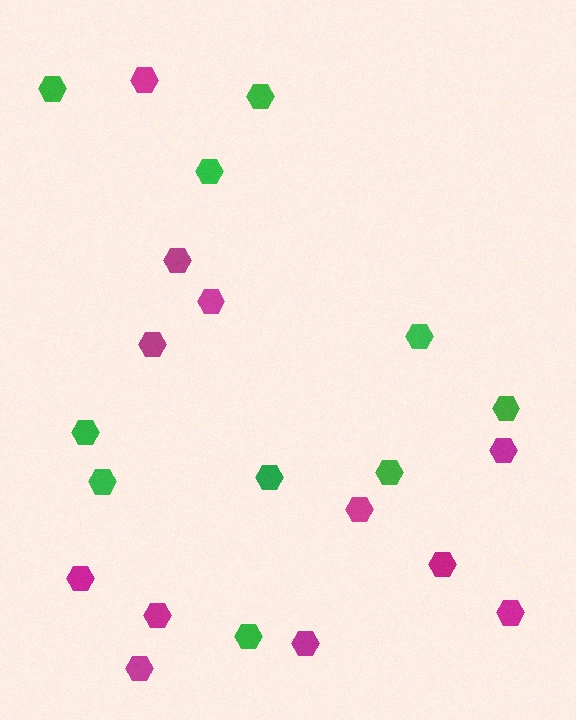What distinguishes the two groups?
There are 2 groups: one group of green hexagons (10) and one group of magenta hexagons (12).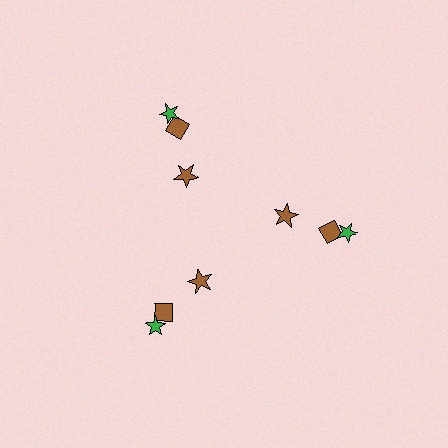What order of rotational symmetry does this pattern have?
This pattern has 3-fold rotational symmetry.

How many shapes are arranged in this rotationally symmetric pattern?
There are 9 shapes, arranged in 3 groups of 3.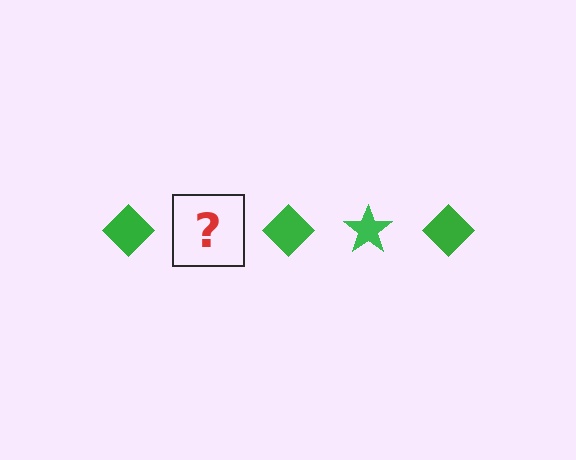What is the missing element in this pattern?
The missing element is a green star.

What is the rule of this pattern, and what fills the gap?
The rule is that the pattern cycles through diamond, star shapes in green. The gap should be filled with a green star.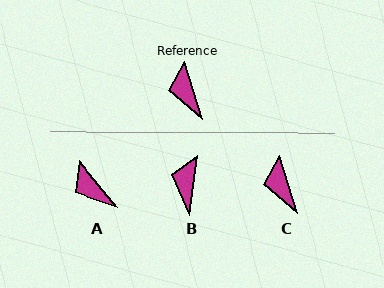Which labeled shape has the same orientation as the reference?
C.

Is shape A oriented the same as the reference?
No, it is off by about 23 degrees.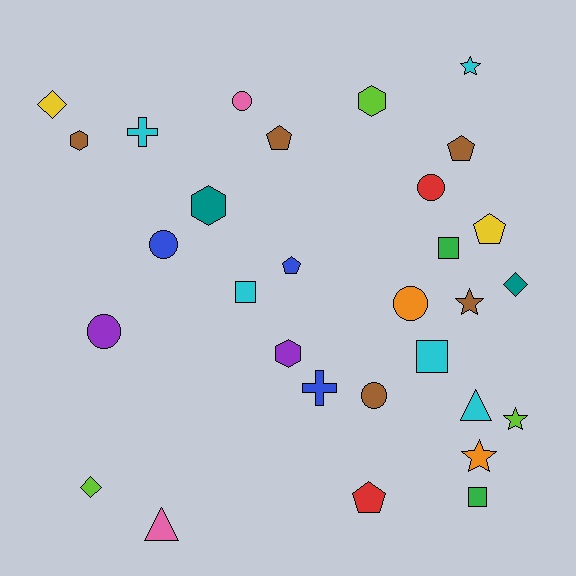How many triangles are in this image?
There are 2 triangles.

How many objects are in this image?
There are 30 objects.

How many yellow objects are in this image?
There are 2 yellow objects.